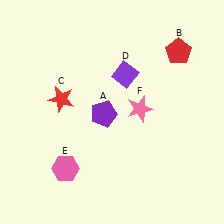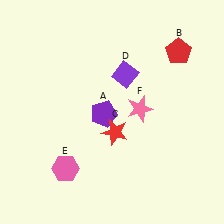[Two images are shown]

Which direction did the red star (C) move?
The red star (C) moved right.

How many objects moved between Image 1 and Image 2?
1 object moved between the two images.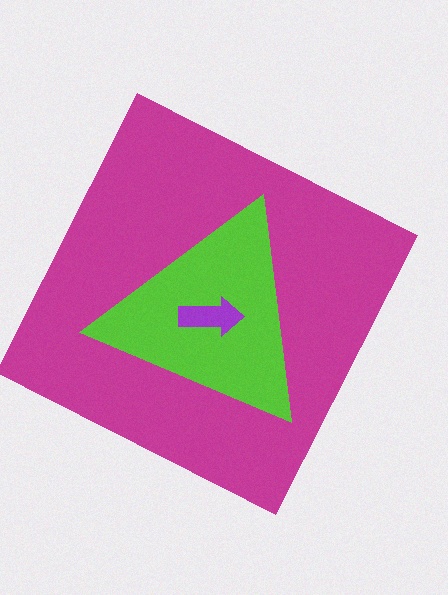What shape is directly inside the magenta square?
The lime triangle.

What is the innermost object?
The purple arrow.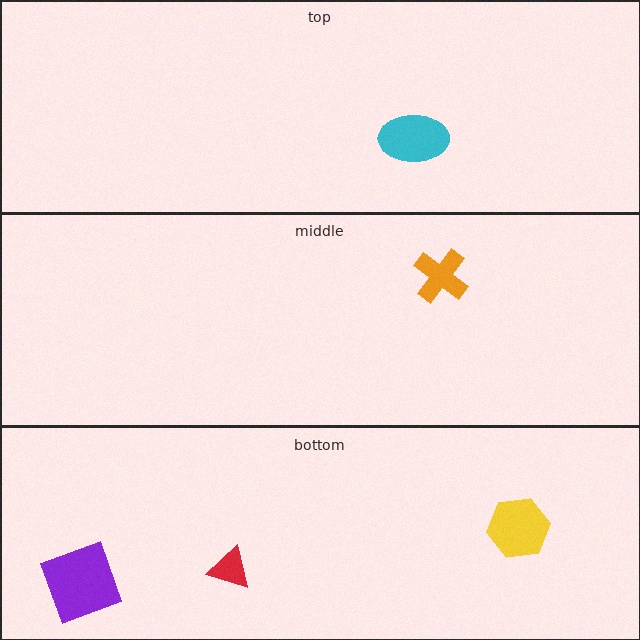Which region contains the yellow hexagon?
The bottom region.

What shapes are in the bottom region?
The yellow hexagon, the purple square, the red triangle.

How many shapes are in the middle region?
1.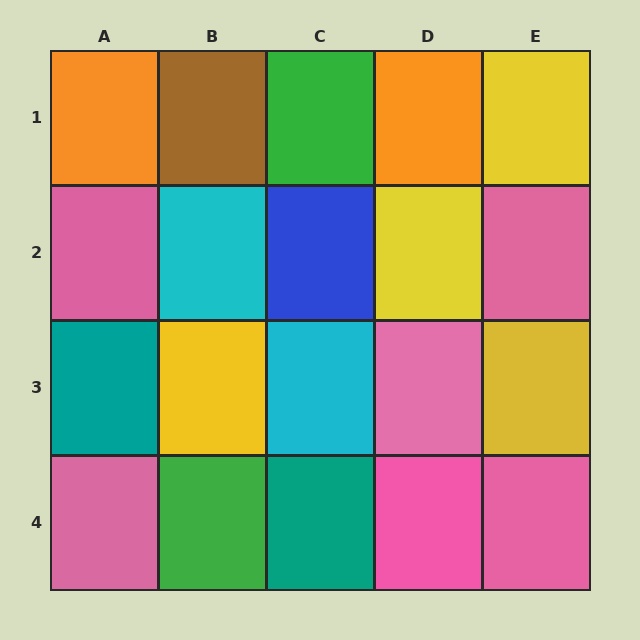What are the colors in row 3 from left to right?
Teal, yellow, cyan, pink, yellow.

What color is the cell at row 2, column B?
Cyan.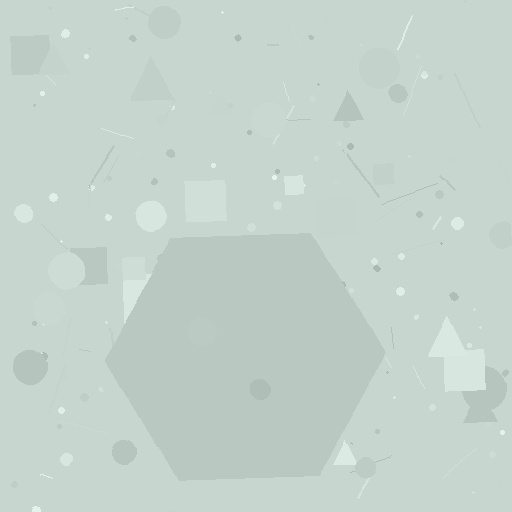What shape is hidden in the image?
A hexagon is hidden in the image.